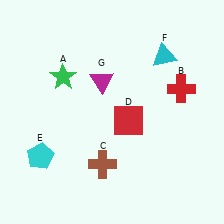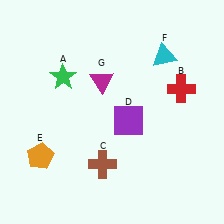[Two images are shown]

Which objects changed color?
D changed from red to purple. E changed from cyan to orange.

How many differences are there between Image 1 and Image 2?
There are 2 differences between the two images.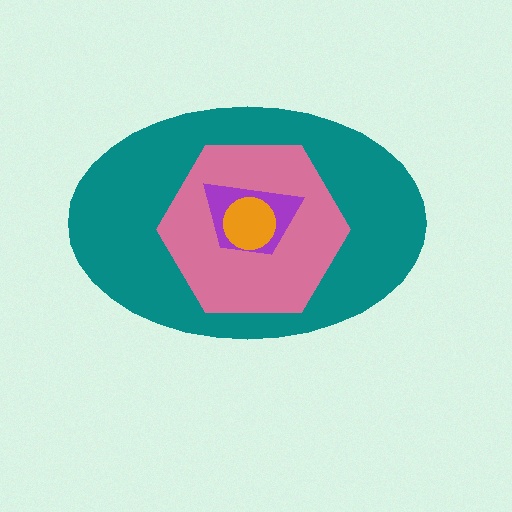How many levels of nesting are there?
4.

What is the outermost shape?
The teal ellipse.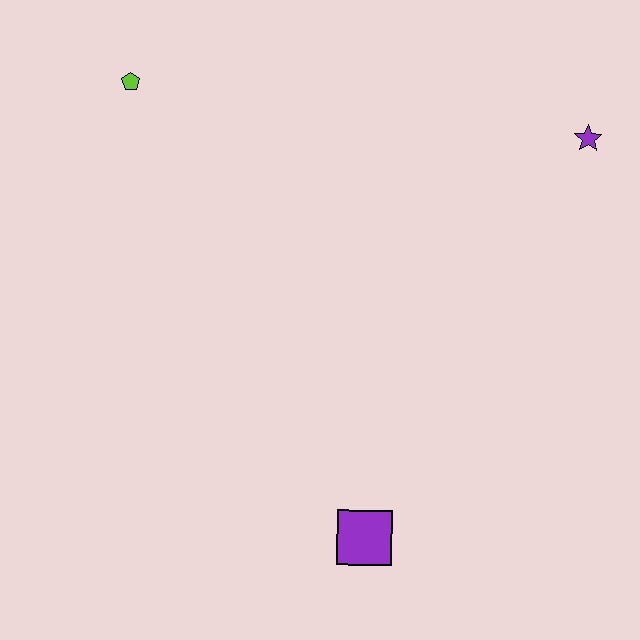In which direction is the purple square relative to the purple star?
The purple square is below the purple star.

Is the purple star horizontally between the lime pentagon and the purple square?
No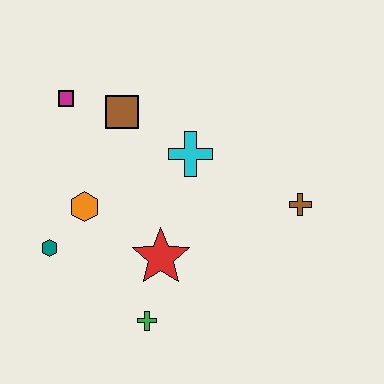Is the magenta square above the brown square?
Yes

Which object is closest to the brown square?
The magenta square is closest to the brown square.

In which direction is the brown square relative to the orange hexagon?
The brown square is above the orange hexagon.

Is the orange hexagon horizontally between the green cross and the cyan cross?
No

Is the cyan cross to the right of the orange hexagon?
Yes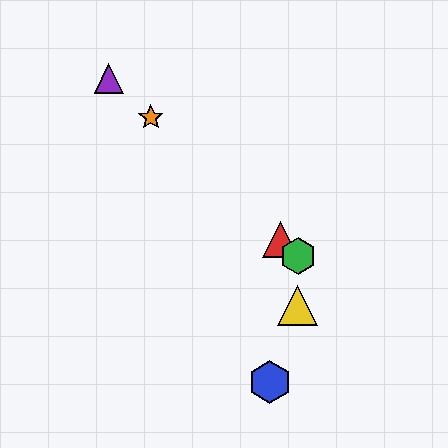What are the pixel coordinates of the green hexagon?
The green hexagon is at (298, 256).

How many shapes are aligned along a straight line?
4 shapes (the red triangle, the green hexagon, the purple triangle, the orange star) are aligned along a straight line.